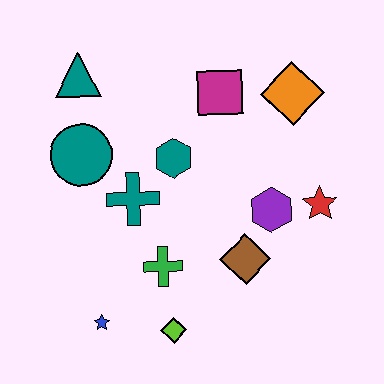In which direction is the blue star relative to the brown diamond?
The blue star is to the left of the brown diamond.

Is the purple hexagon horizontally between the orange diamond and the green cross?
Yes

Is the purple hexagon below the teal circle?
Yes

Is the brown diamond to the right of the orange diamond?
No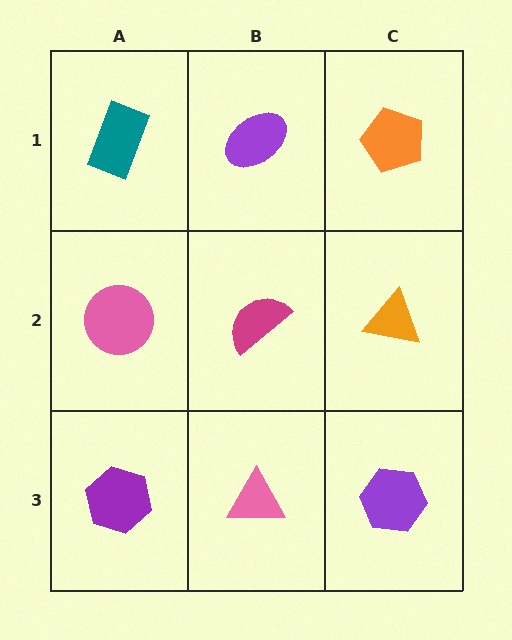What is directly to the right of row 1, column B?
An orange pentagon.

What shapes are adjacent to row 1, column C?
An orange triangle (row 2, column C), a purple ellipse (row 1, column B).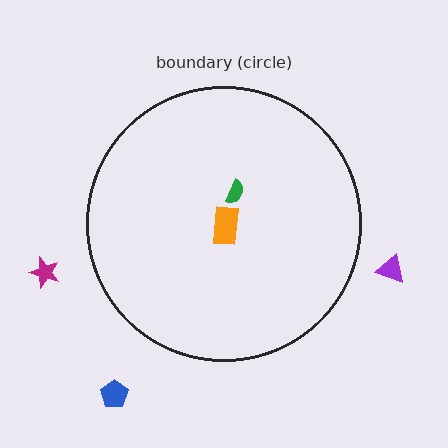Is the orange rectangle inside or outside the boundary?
Inside.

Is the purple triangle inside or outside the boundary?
Outside.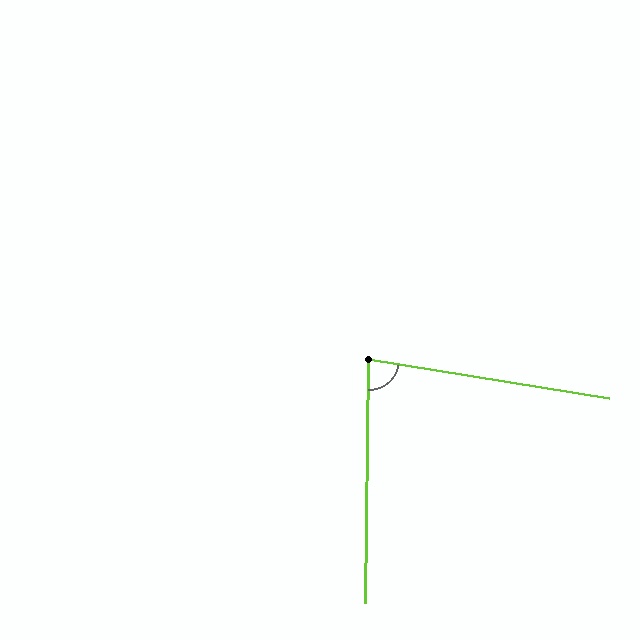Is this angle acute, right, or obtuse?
It is acute.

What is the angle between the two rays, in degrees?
Approximately 82 degrees.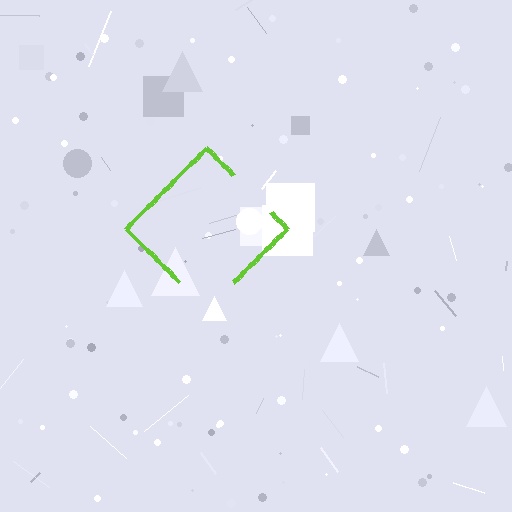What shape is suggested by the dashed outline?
The dashed outline suggests a diamond.